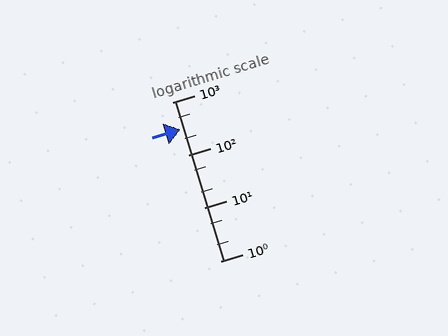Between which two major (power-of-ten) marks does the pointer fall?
The pointer is between 100 and 1000.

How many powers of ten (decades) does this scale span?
The scale spans 3 decades, from 1 to 1000.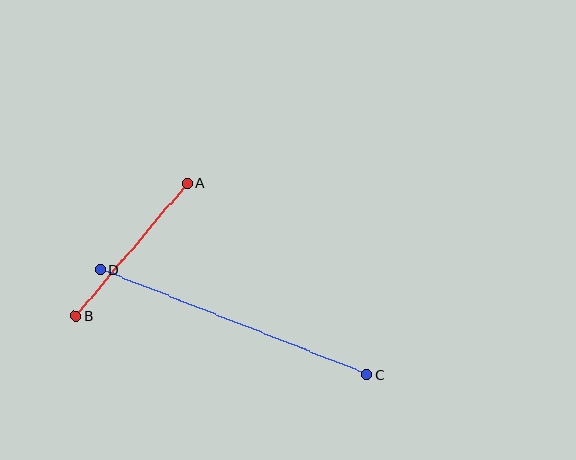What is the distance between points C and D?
The distance is approximately 286 pixels.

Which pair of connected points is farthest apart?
Points C and D are farthest apart.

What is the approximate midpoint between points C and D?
The midpoint is at approximately (234, 322) pixels.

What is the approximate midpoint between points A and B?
The midpoint is at approximately (132, 249) pixels.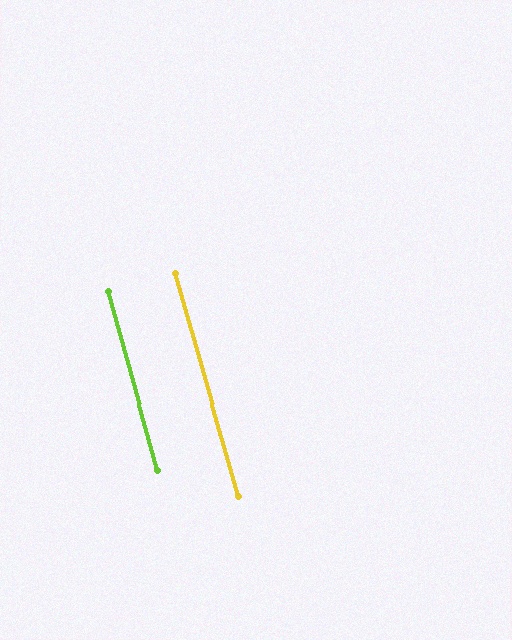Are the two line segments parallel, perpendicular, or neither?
Parallel — their directions differ by only 0.4°.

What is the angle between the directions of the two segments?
Approximately 0 degrees.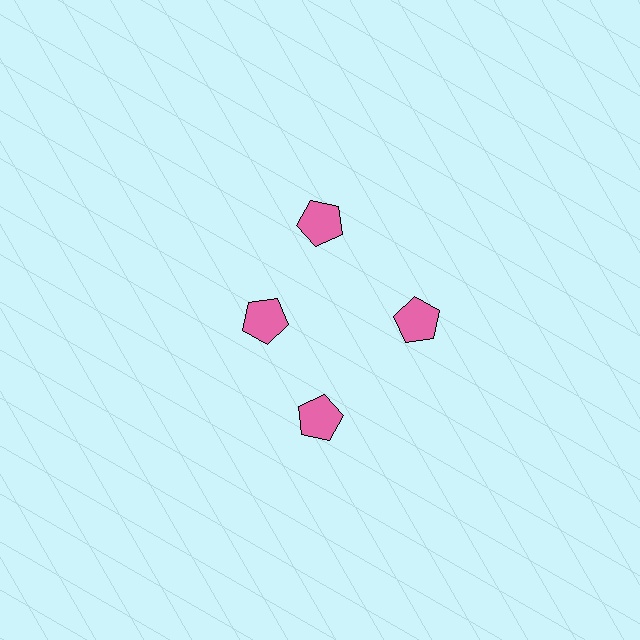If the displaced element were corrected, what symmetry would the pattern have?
It would have 4-fold rotational symmetry — the pattern would map onto itself every 90 degrees.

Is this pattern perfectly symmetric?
No. The 4 pink pentagons are arranged in a ring, but one element near the 9 o'clock position is pulled inward toward the center, breaking the 4-fold rotational symmetry.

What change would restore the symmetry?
The symmetry would be restored by moving it outward, back onto the ring so that all 4 pentagons sit at equal angles and equal distance from the center.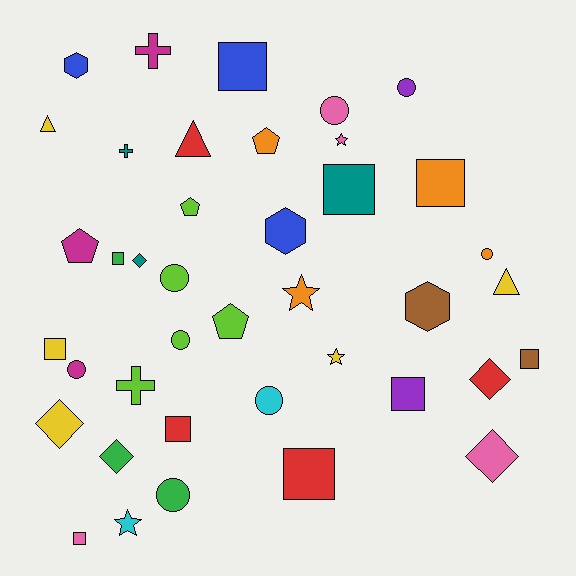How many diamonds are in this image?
There are 5 diamonds.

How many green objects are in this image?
There are 3 green objects.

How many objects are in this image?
There are 40 objects.